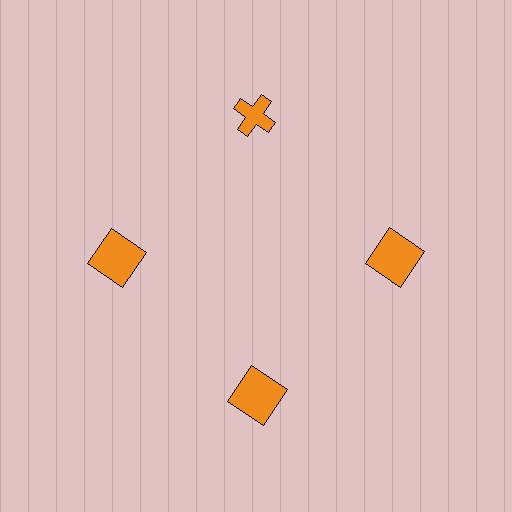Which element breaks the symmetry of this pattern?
The orange cross at roughly the 12 o'clock position breaks the symmetry. All other shapes are orange squares.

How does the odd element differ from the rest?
It has a different shape: cross instead of square.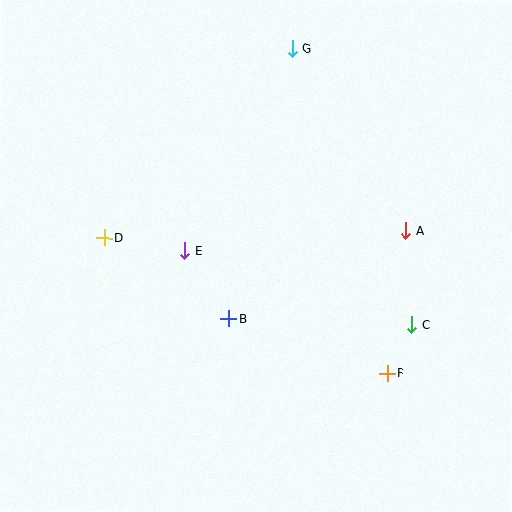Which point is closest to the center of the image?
Point B at (229, 319) is closest to the center.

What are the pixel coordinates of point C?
Point C is at (412, 324).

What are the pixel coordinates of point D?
Point D is at (105, 238).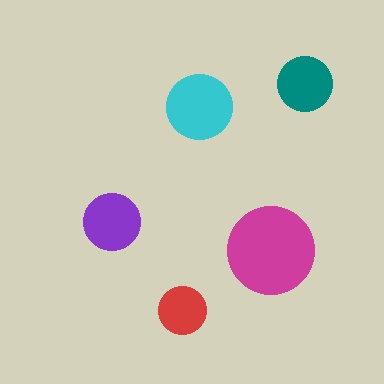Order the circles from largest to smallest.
the magenta one, the cyan one, the purple one, the teal one, the red one.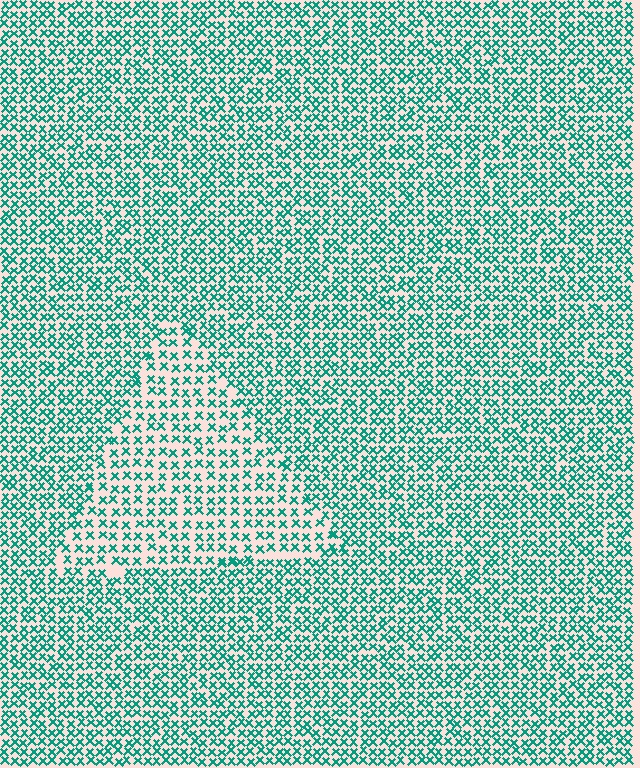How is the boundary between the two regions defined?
The boundary is defined by a change in element density (approximately 1.6x ratio). All elements are the same color, size, and shape.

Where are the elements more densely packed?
The elements are more densely packed outside the triangle boundary.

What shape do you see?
I see a triangle.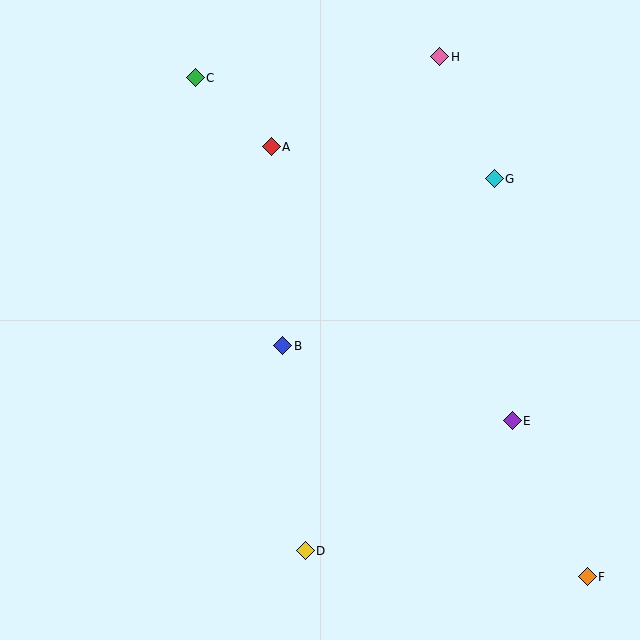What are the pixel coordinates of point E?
Point E is at (512, 421).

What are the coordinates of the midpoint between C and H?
The midpoint between C and H is at (317, 67).